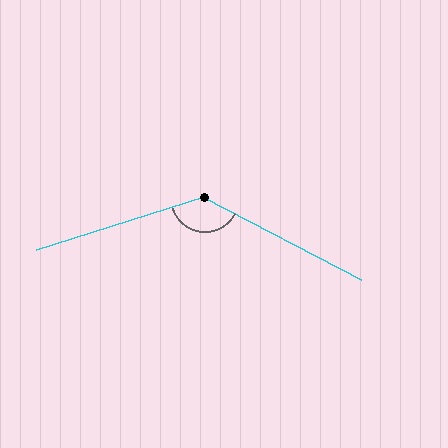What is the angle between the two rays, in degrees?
Approximately 135 degrees.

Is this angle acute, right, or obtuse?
It is obtuse.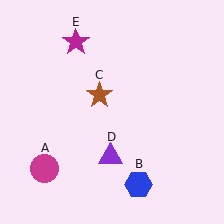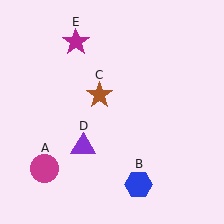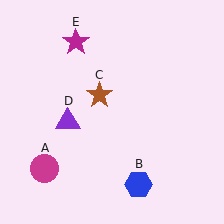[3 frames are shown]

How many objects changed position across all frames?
1 object changed position: purple triangle (object D).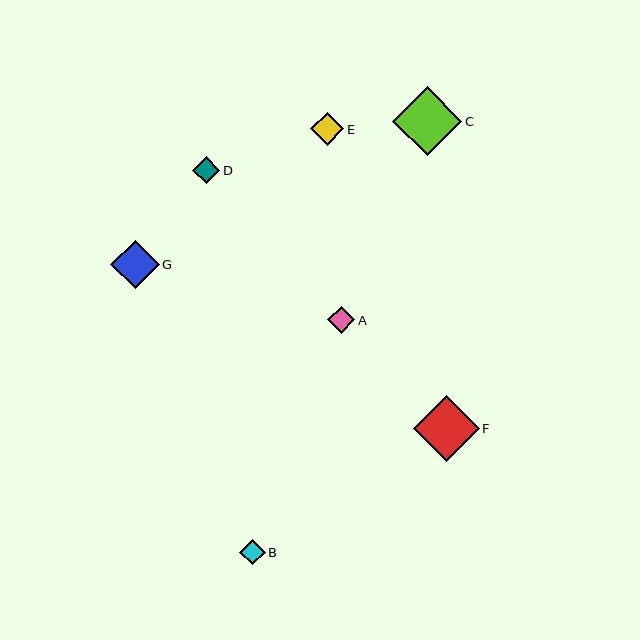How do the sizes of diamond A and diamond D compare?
Diamond A and diamond D are approximately the same size.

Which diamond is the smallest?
Diamond B is the smallest with a size of approximately 26 pixels.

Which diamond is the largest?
Diamond C is the largest with a size of approximately 69 pixels.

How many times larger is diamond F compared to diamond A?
Diamond F is approximately 2.4 times the size of diamond A.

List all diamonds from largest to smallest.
From largest to smallest: C, F, G, E, A, D, B.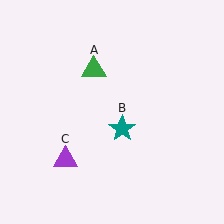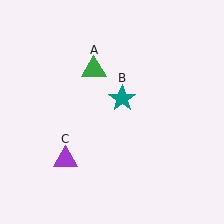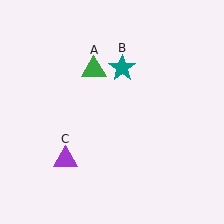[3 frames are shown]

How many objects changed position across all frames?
1 object changed position: teal star (object B).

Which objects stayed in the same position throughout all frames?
Green triangle (object A) and purple triangle (object C) remained stationary.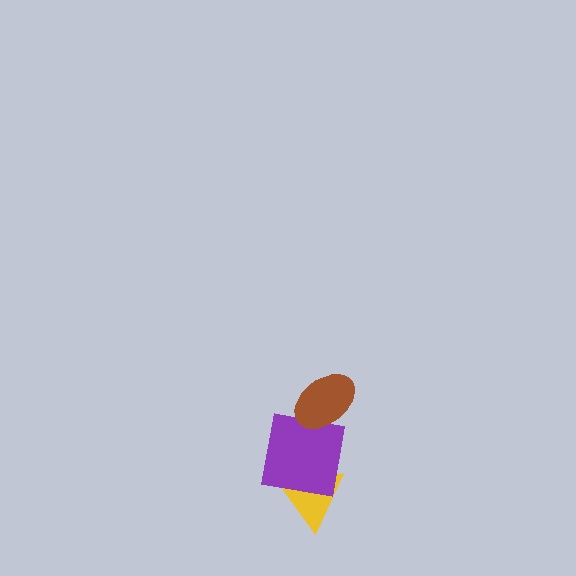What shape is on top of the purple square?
The brown ellipse is on top of the purple square.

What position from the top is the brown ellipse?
The brown ellipse is 1st from the top.